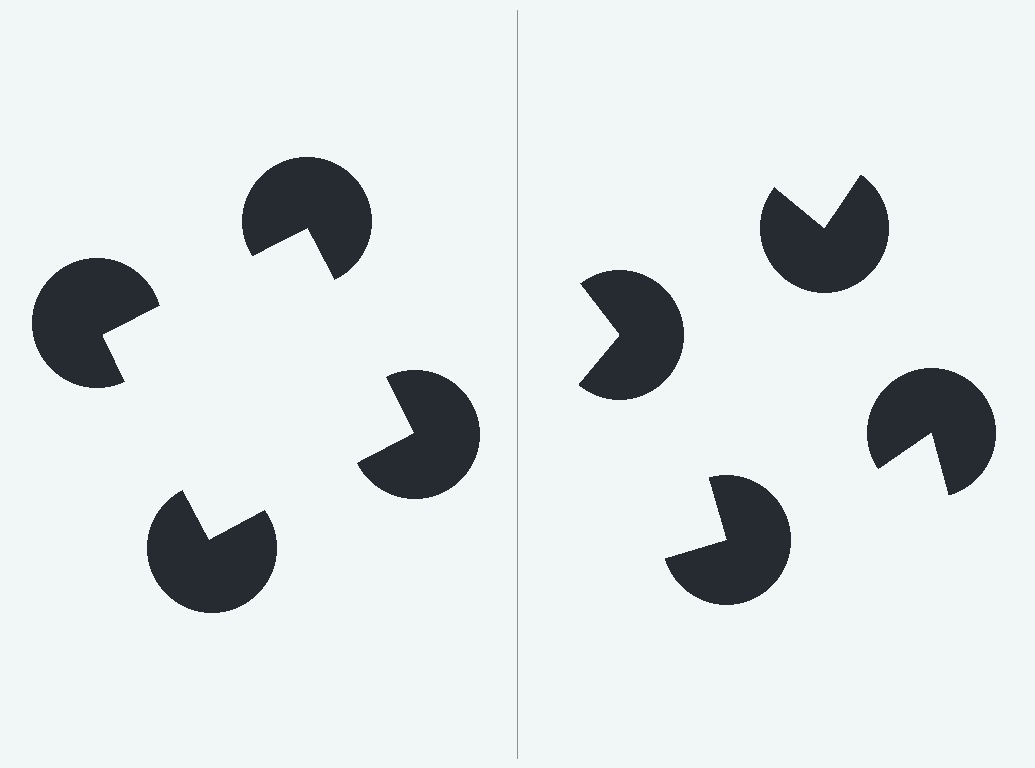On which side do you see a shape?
An illusory square appears on the left side. On the right side the wedge cuts are rotated, so no coherent shape forms.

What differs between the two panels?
The pac-man discs are positioned identically on both sides; only the wedge orientations differ. On the left they align to a square; on the right they are misaligned.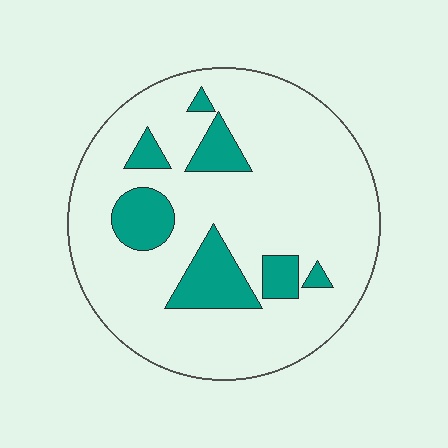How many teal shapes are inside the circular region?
7.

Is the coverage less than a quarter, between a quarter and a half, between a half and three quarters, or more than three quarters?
Less than a quarter.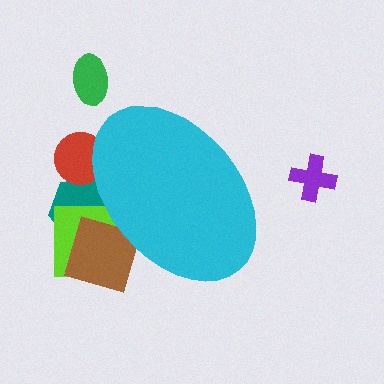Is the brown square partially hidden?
Yes, the brown square is partially hidden behind the cyan ellipse.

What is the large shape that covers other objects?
A cyan ellipse.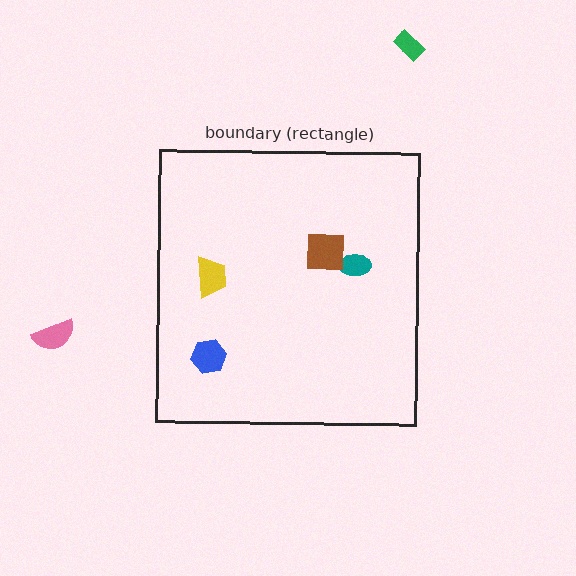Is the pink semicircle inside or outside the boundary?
Outside.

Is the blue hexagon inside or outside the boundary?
Inside.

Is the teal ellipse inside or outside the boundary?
Inside.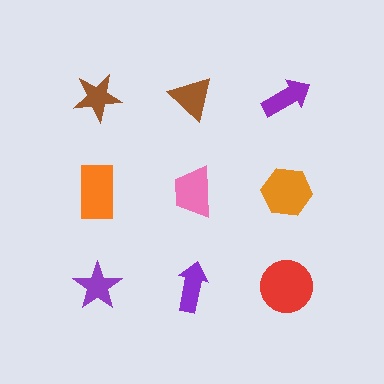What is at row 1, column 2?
A brown triangle.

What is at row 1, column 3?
A purple arrow.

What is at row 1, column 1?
A brown star.